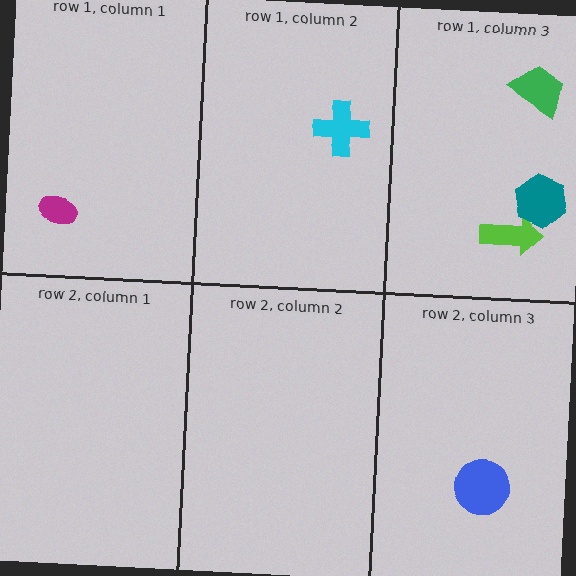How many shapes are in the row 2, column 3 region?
1.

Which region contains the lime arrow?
The row 1, column 3 region.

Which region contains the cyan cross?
The row 1, column 2 region.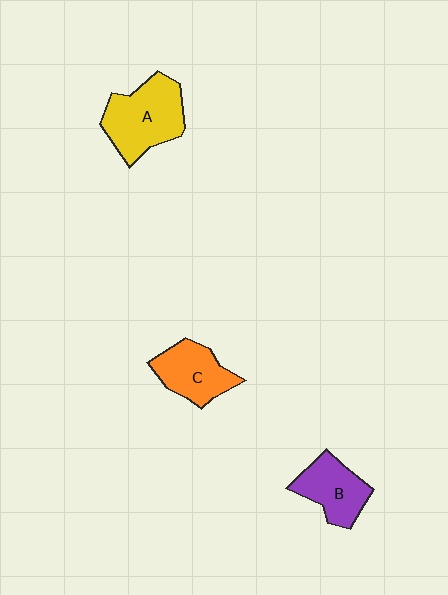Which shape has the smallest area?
Shape B (purple).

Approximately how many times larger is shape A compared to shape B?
Approximately 1.4 times.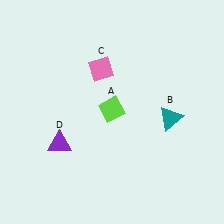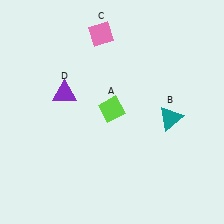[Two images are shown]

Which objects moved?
The objects that moved are: the pink diamond (C), the purple triangle (D).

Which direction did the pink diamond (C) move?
The pink diamond (C) moved up.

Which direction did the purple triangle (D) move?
The purple triangle (D) moved up.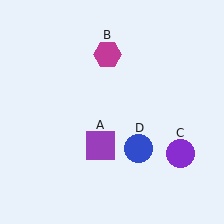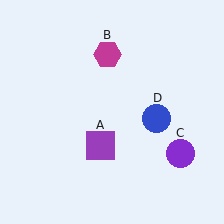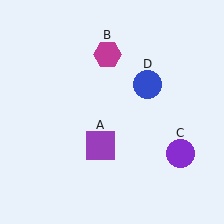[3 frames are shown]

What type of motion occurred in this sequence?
The blue circle (object D) rotated counterclockwise around the center of the scene.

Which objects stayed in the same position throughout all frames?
Purple square (object A) and magenta hexagon (object B) and purple circle (object C) remained stationary.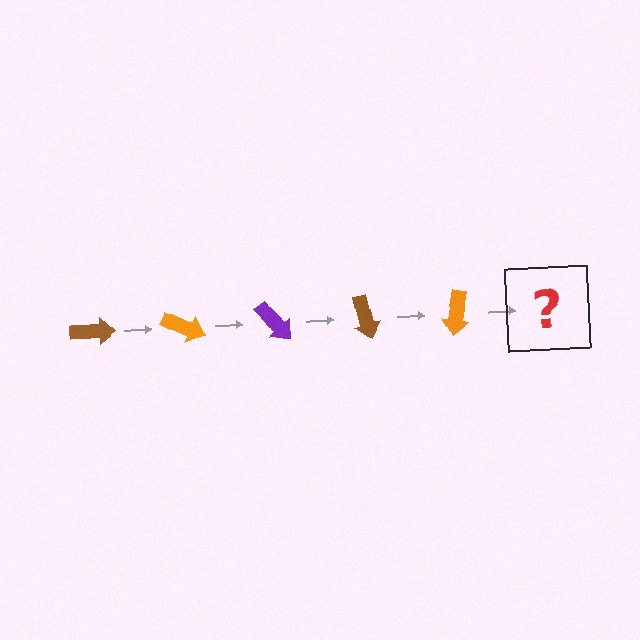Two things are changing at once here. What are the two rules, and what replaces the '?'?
The two rules are that it rotates 25 degrees each step and the color cycles through brown, orange, and purple. The '?' should be a purple arrow, rotated 125 degrees from the start.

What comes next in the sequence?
The next element should be a purple arrow, rotated 125 degrees from the start.